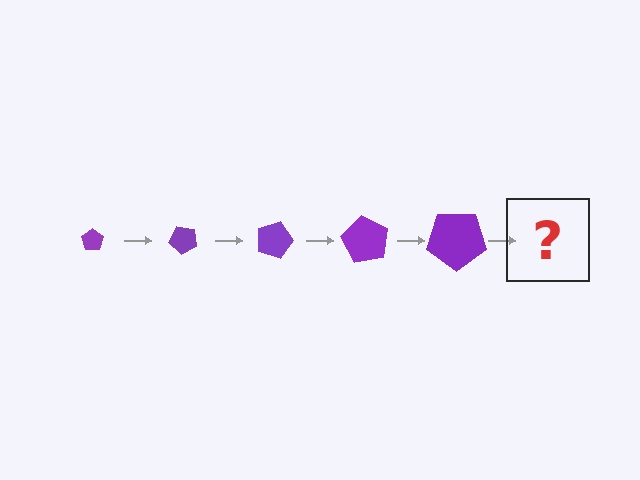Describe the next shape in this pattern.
It should be a pentagon, larger than the previous one and rotated 225 degrees from the start.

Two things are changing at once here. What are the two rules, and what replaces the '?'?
The two rules are that the pentagon grows larger each step and it rotates 45 degrees each step. The '?' should be a pentagon, larger than the previous one and rotated 225 degrees from the start.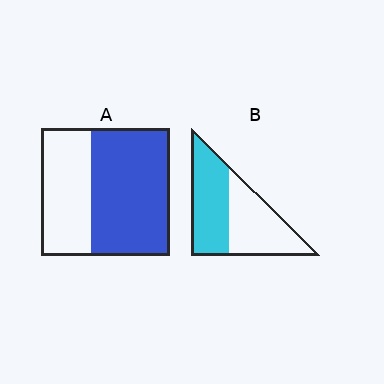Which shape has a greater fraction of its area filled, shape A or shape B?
Shape A.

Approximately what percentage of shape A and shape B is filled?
A is approximately 60% and B is approximately 50%.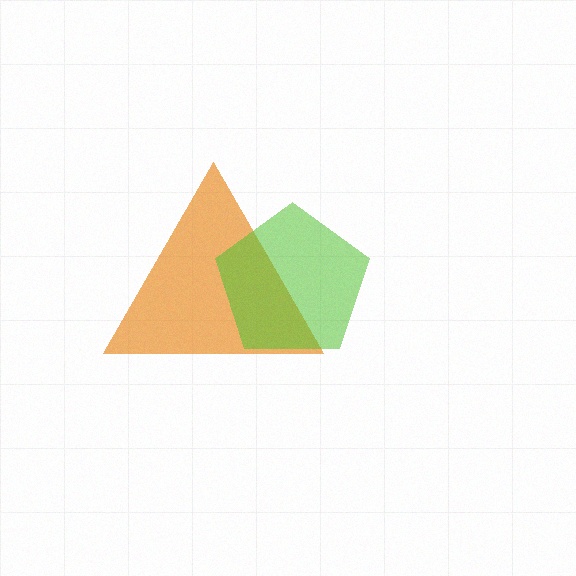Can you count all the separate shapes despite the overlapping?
Yes, there are 2 separate shapes.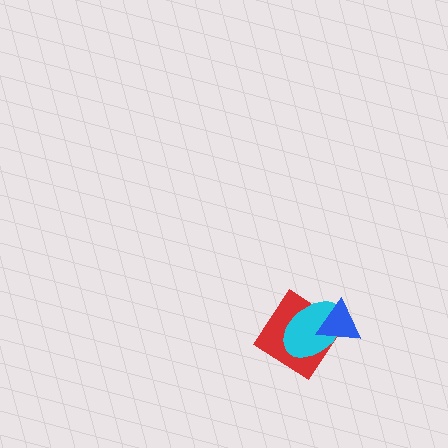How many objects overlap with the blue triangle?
2 objects overlap with the blue triangle.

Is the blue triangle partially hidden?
No, no other shape covers it.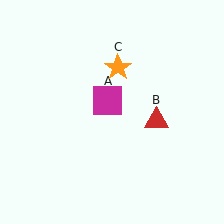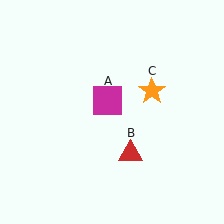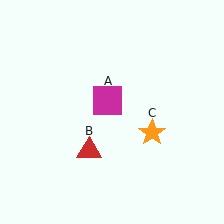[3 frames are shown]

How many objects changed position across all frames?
2 objects changed position: red triangle (object B), orange star (object C).